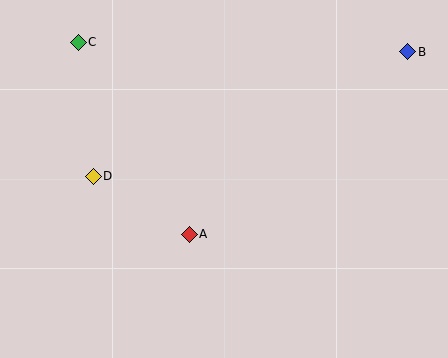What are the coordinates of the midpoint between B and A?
The midpoint between B and A is at (298, 143).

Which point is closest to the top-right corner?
Point B is closest to the top-right corner.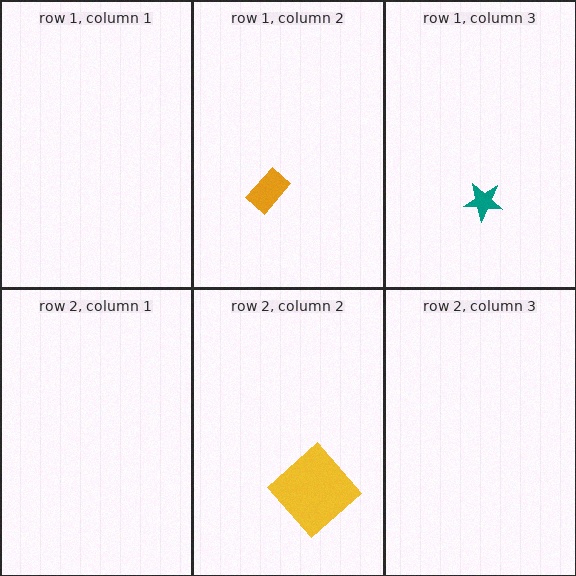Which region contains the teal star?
The row 1, column 3 region.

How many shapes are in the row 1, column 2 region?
1.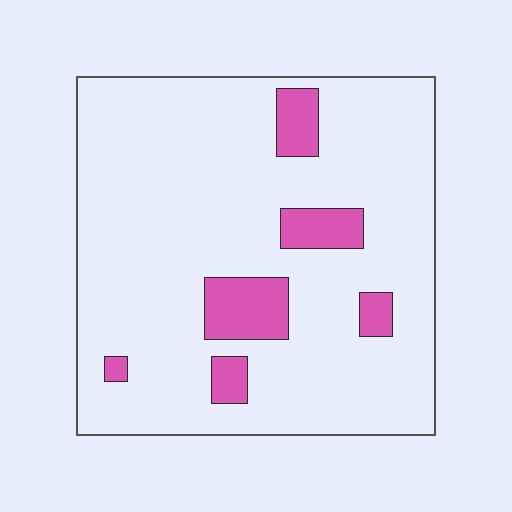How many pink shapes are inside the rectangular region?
6.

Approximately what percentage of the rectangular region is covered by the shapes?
Approximately 10%.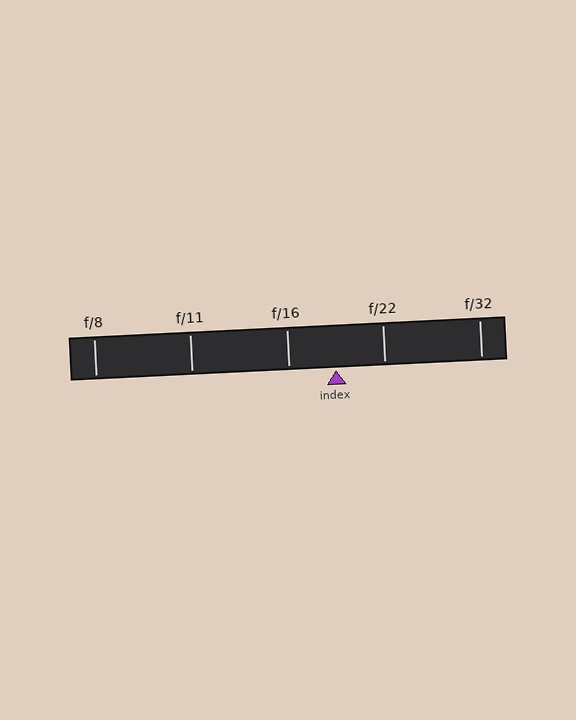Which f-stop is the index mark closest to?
The index mark is closest to f/16.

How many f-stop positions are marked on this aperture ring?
There are 5 f-stop positions marked.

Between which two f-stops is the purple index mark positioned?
The index mark is between f/16 and f/22.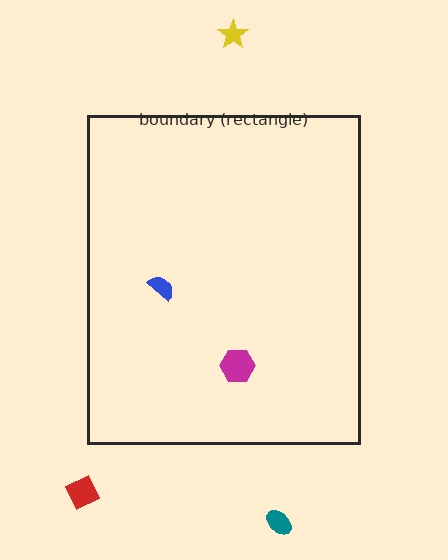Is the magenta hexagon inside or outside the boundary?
Inside.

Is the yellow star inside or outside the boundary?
Outside.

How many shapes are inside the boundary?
2 inside, 3 outside.